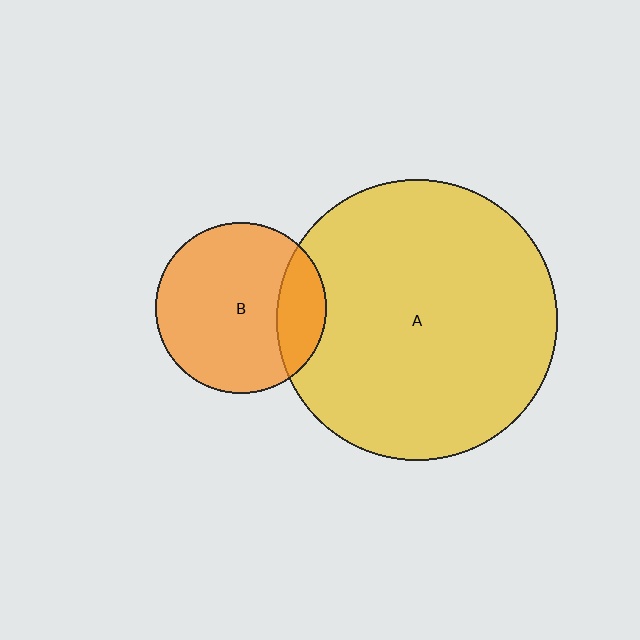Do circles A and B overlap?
Yes.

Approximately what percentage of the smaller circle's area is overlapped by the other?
Approximately 20%.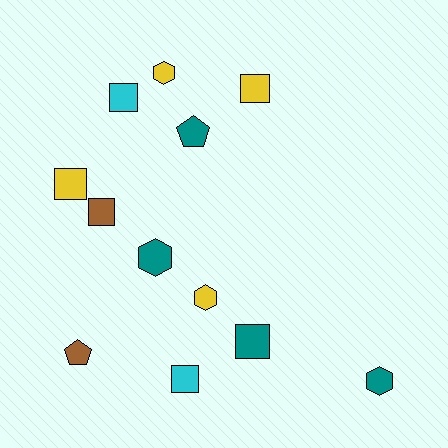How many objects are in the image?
There are 12 objects.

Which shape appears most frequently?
Square, with 6 objects.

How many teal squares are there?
There is 1 teal square.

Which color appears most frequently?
Yellow, with 4 objects.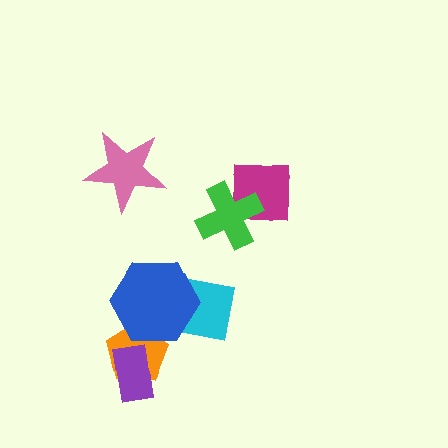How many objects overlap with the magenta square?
1 object overlaps with the magenta square.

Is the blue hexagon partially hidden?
No, no other shape covers it.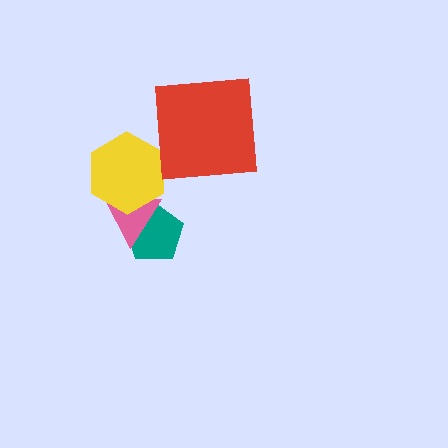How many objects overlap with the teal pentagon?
1 object overlaps with the teal pentagon.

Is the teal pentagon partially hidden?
Yes, it is partially covered by another shape.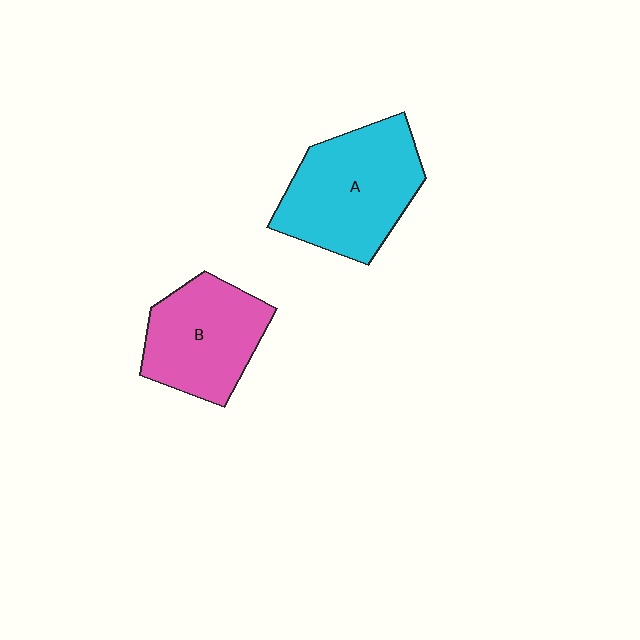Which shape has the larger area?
Shape A (cyan).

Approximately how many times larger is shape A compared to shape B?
Approximately 1.2 times.